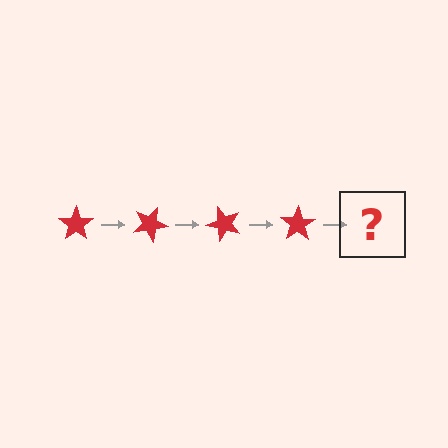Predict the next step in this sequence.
The next step is a red star rotated 100 degrees.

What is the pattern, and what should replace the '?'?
The pattern is that the star rotates 25 degrees each step. The '?' should be a red star rotated 100 degrees.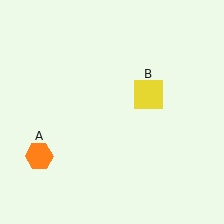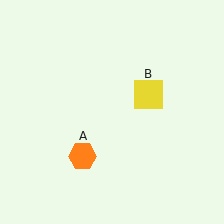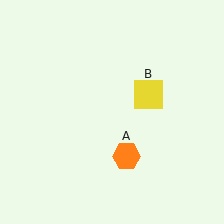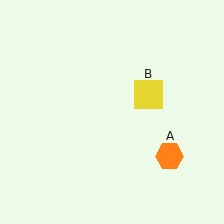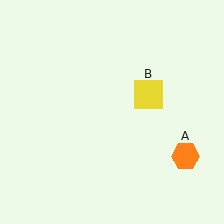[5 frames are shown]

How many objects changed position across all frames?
1 object changed position: orange hexagon (object A).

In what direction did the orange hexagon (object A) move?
The orange hexagon (object A) moved right.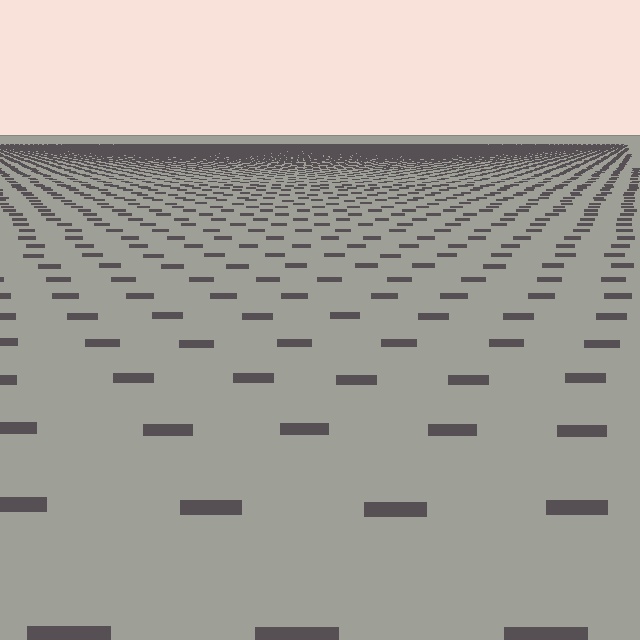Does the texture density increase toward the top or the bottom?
Density increases toward the top.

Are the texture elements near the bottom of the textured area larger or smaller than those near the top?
Larger. Near the bottom, elements are closer to the viewer and appear at a bigger on-screen size.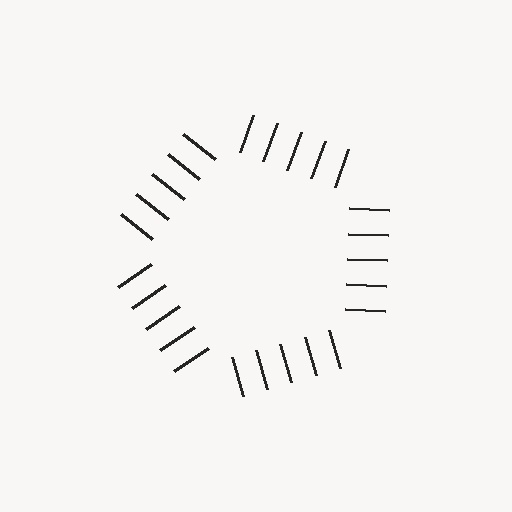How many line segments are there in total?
25 — 5 along each of the 5 edges.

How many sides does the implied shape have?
5 sides — the line-ends trace a pentagon.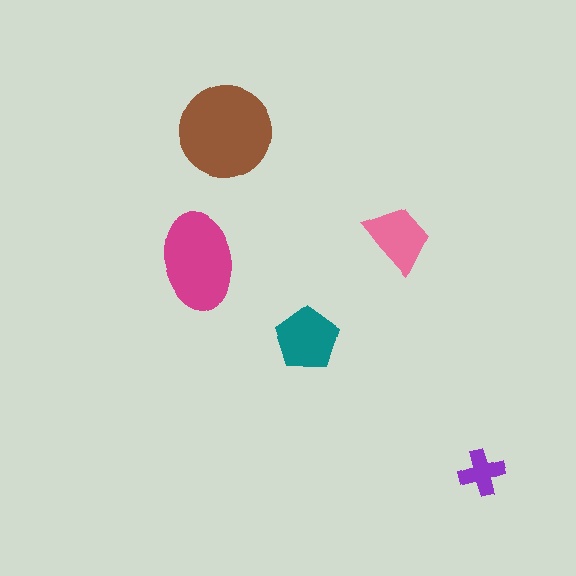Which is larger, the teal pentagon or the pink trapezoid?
The teal pentagon.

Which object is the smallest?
The purple cross.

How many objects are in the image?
There are 5 objects in the image.